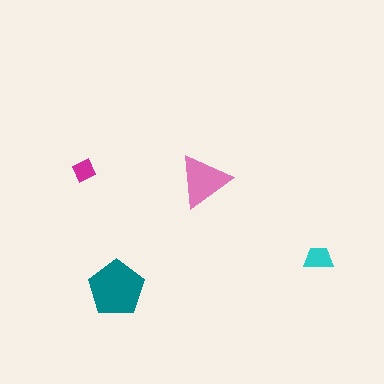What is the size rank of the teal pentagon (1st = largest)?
1st.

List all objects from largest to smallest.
The teal pentagon, the pink triangle, the cyan trapezoid, the magenta diamond.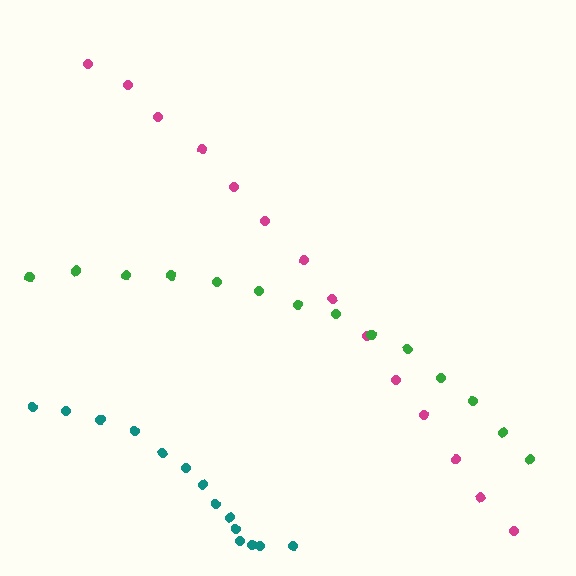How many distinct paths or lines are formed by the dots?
There are 3 distinct paths.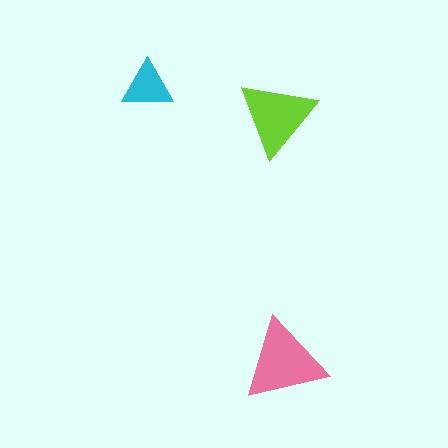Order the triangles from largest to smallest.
the pink one, the lime one, the cyan one.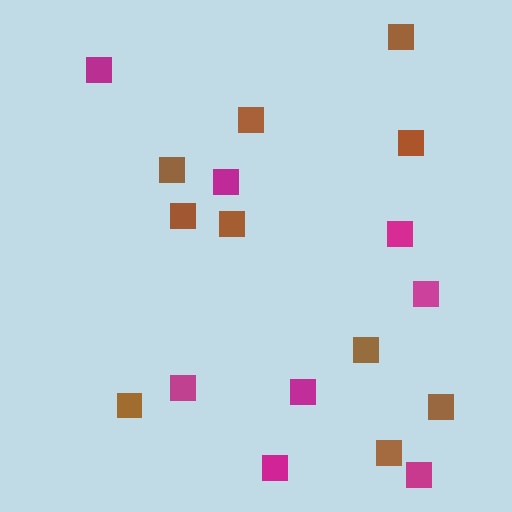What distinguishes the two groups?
There are 2 groups: one group of brown squares (10) and one group of magenta squares (8).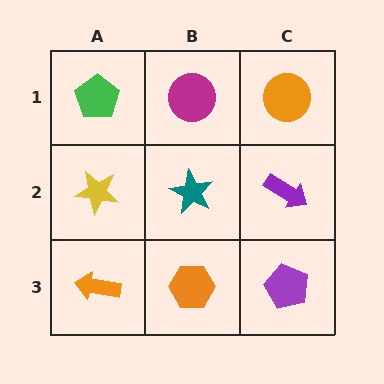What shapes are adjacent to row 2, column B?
A magenta circle (row 1, column B), an orange hexagon (row 3, column B), a yellow star (row 2, column A), a purple arrow (row 2, column C).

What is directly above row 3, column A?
A yellow star.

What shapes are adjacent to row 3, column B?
A teal star (row 2, column B), an orange arrow (row 3, column A), a purple pentagon (row 3, column C).